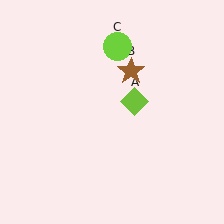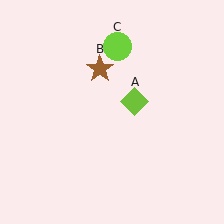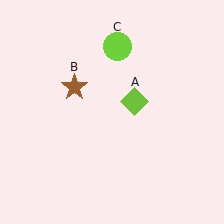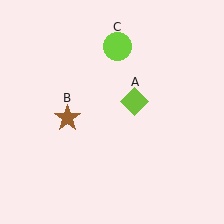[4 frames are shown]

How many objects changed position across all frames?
1 object changed position: brown star (object B).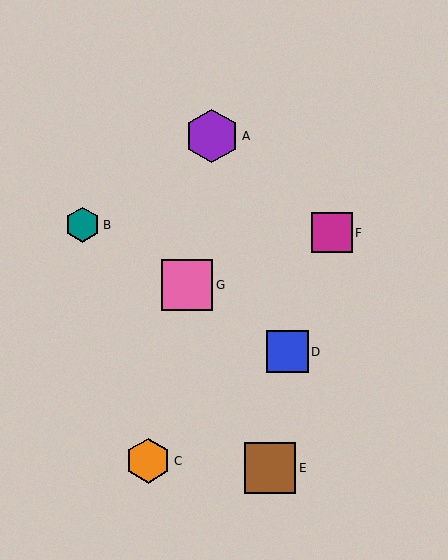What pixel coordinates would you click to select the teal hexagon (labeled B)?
Click at (83, 225) to select the teal hexagon B.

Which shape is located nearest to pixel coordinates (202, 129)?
The purple hexagon (labeled A) at (212, 136) is nearest to that location.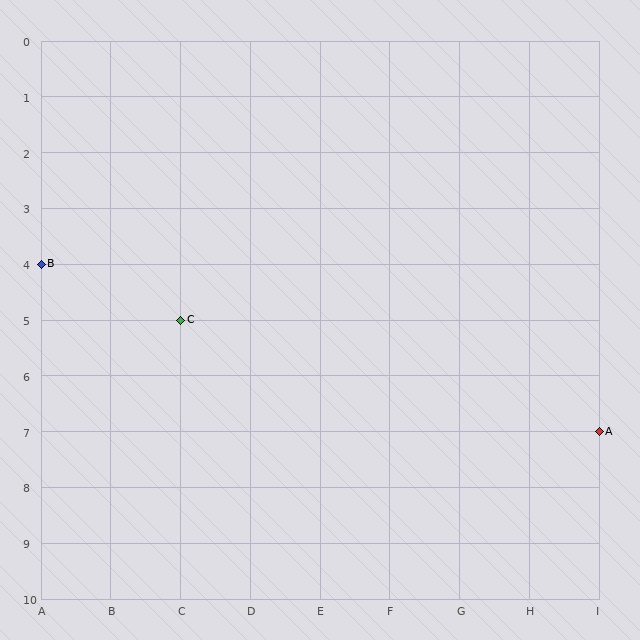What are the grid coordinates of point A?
Point A is at grid coordinates (I, 7).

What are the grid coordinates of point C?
Point C is at grid coordinates (C, 5).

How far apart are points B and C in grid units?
Points B and C are 2 columns and 1 row apart (about 2.2 grid units diagonally).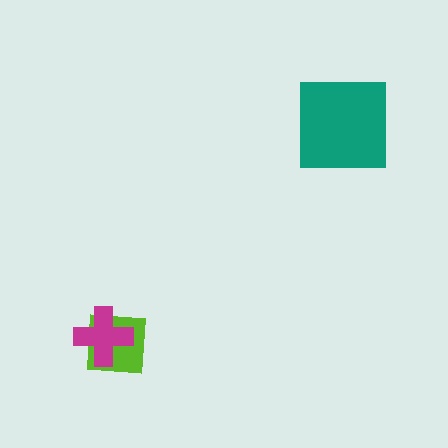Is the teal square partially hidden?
No, no other shape covers it.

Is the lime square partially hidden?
Yes, it is partially covered by another shape.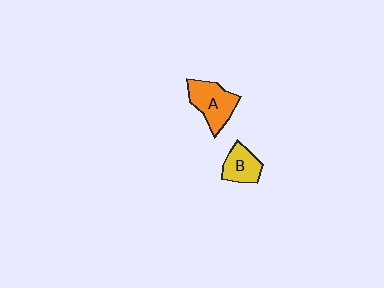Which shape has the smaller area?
Shape B (yellow).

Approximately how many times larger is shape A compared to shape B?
Approximately 1.4 times.